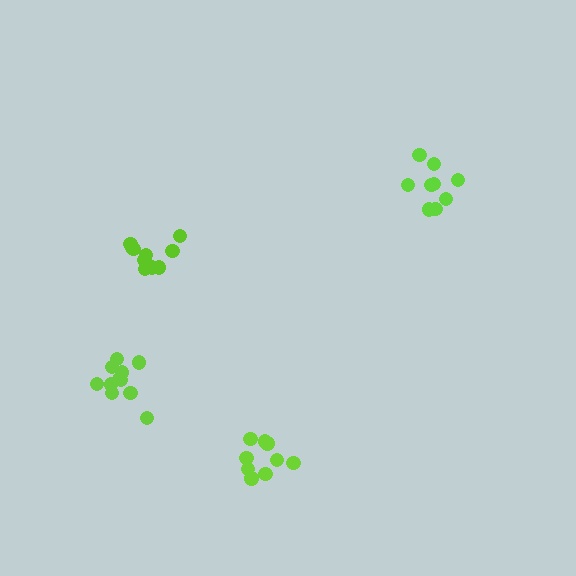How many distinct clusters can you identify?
There are 4 distinct clusters.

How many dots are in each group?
Group 1: 9 dots, Group 2: 9 dots, Group 3: 11 dots, Group 4: 10 dots (39 total).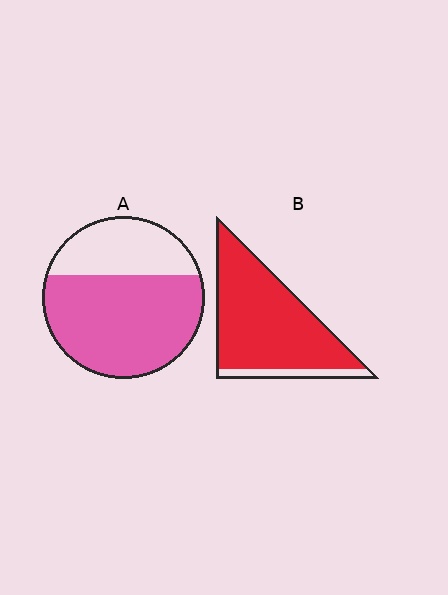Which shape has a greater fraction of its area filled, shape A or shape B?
Shape B.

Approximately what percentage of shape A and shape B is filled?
A is approximately 65% and B is approximately 90%.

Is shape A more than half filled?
Yes.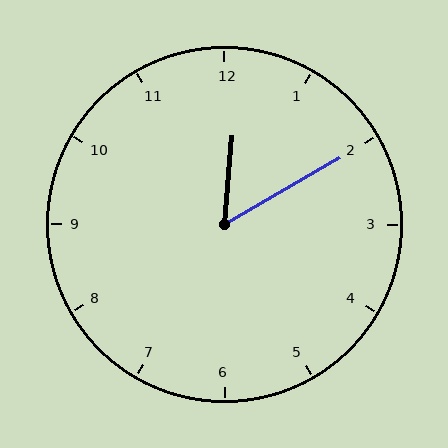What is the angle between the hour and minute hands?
Approximately 55 degrees.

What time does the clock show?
12:10.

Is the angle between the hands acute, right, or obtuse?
It is acute.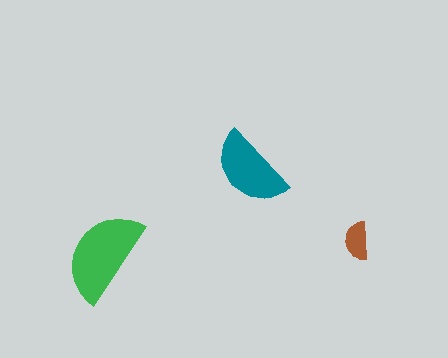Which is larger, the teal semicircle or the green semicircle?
The green one.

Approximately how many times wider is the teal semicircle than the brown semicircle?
About 2 times wider.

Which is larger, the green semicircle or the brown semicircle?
The green one.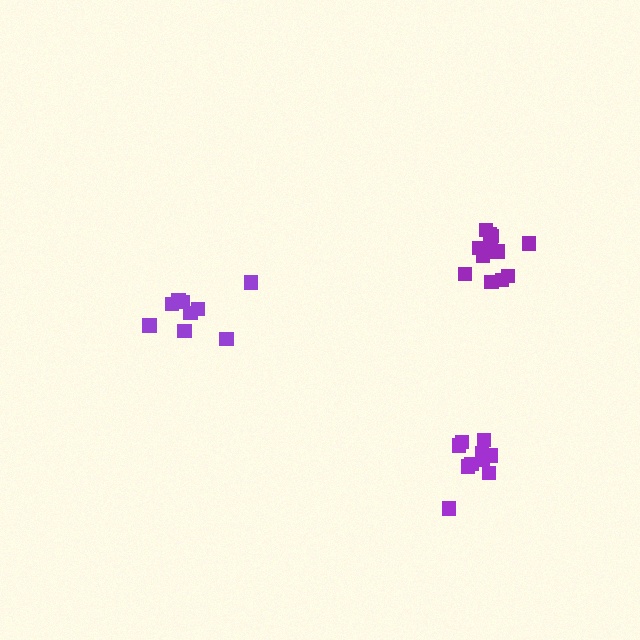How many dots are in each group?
Group 1: 12 dots, Group 2: 9 dots, Group 3: 10 dots (31 total).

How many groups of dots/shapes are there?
There are 3 groups.